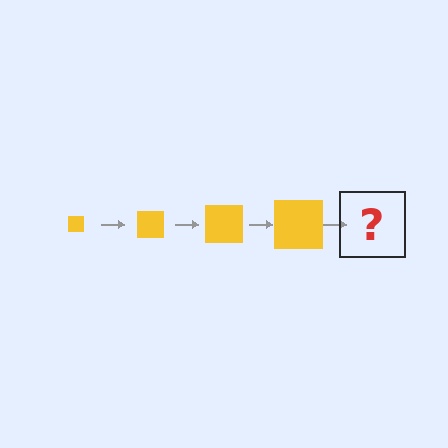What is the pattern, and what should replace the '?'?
The pattern is that the square gets progressively larger each step. The '?' should be a yellow square, larger than the previous one.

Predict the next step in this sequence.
The next step is a yellow square, larger than the previous one.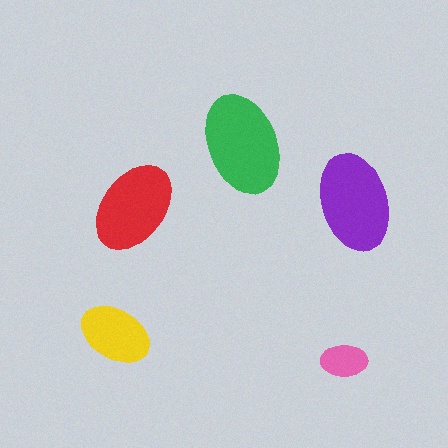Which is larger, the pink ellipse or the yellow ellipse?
The yellow one.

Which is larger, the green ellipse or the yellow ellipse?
The green one.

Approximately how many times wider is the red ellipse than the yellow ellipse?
About 1.5 times wider.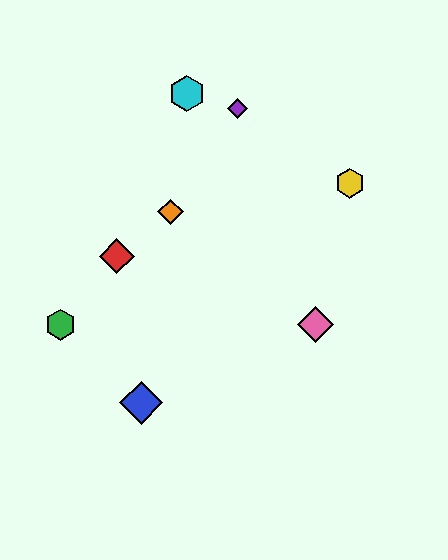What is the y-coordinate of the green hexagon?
The green hexagon is at y≈325.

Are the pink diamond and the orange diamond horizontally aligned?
No, the pink diamond is at y≈325 and the orange diamond is at y≈212.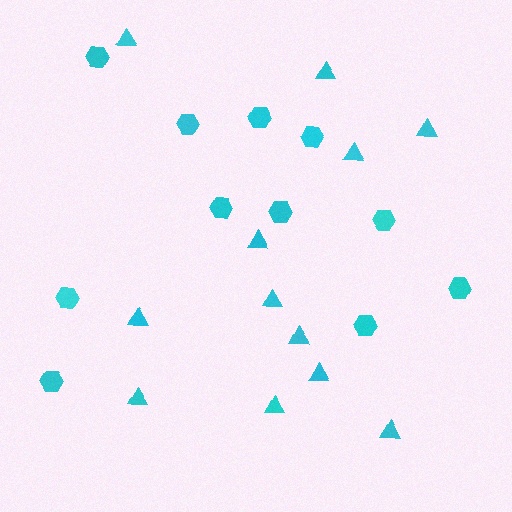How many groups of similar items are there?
There are 2 groups: one group of hexagons (11) and one group of triangles (12).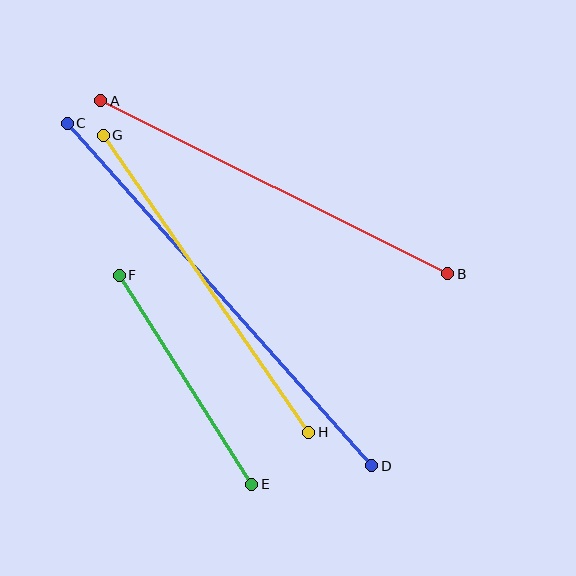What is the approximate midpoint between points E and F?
The midpoint is at approximately (186, 380) pixels.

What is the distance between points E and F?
The distance is approximately 248 pixels.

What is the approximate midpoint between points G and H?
The midpoint is at approximately (206, 284) pixels.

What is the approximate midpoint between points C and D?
The midpoint is at approximately (219, 294) pixels.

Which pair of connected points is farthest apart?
Points C and D are farthest apart.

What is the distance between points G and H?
The distance is approximately 361 pixels.